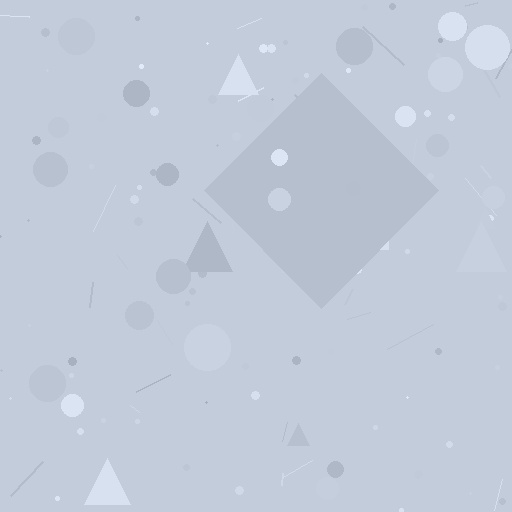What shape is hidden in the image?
A diamond is hidden in the image.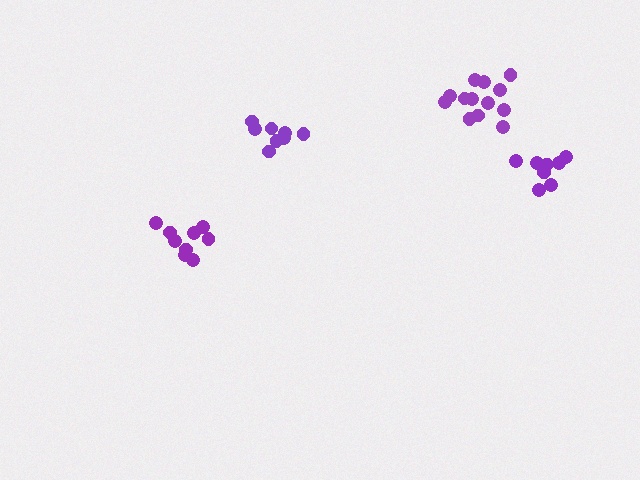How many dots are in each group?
Group 1: 9 dots, Group 2: 9 dots, Group 3: 8 dots, Group 4: 13 dots (39 total).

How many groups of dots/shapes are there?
There are 4 groups.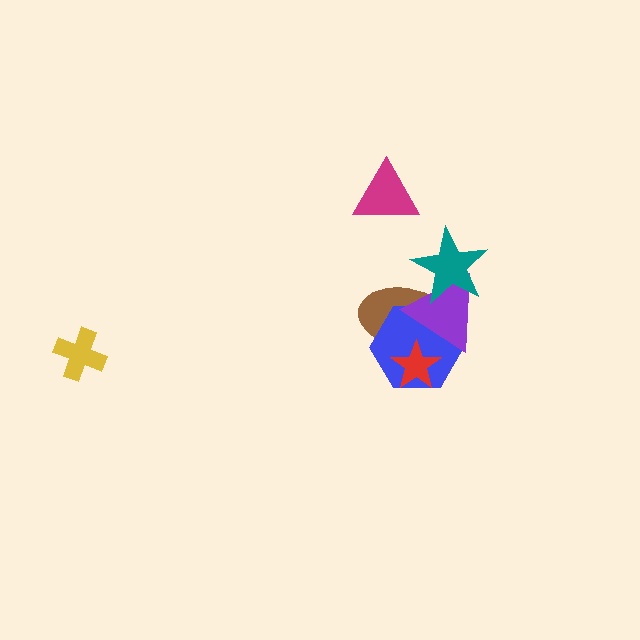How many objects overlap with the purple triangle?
4 objects overlap with the purple triangle.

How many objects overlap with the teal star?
2 objects overlap with the teal star.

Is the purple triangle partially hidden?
Yes, it is partially covered by another shape.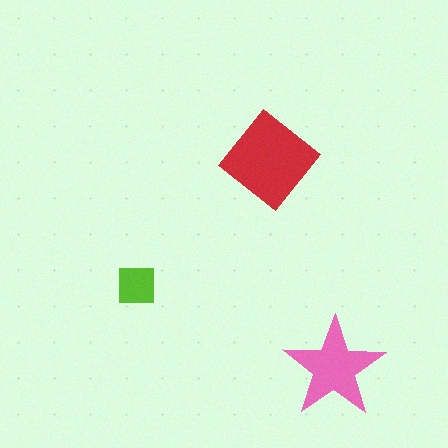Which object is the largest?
The red diamond.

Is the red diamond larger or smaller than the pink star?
Larger.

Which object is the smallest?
The lime square.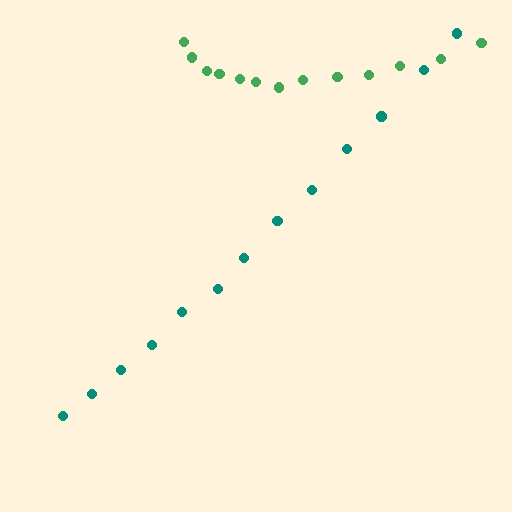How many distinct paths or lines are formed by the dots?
There are 2 distinct paths.